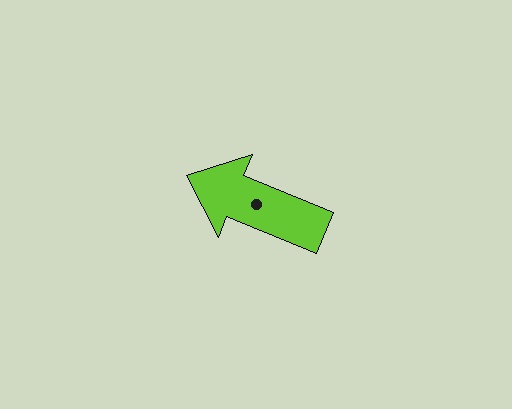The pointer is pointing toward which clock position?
Roughly 10 o'clock.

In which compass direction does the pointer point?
West.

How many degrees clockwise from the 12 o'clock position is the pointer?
Approximately 292 degrees.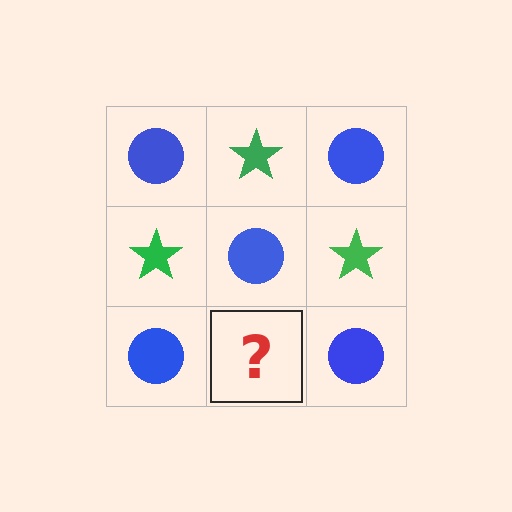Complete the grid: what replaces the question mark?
The question mark should be replaced with a green star.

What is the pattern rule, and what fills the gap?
The rule is that it alternates blue circle and green star in a checkerboard pattern. The gap should be filled with a green star.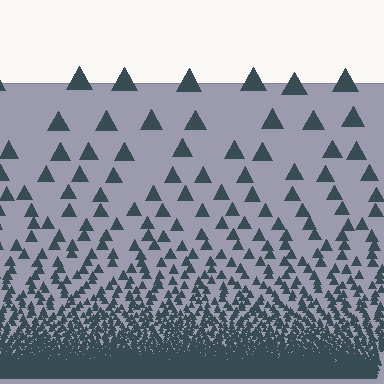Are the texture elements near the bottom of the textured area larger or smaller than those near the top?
Smaller. The gradient is inverted — elements near the bottom are smaller and denser.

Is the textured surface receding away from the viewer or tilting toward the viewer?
The surface appears to tilt toward the viewer. Texture elements get larger and sparser toward the top.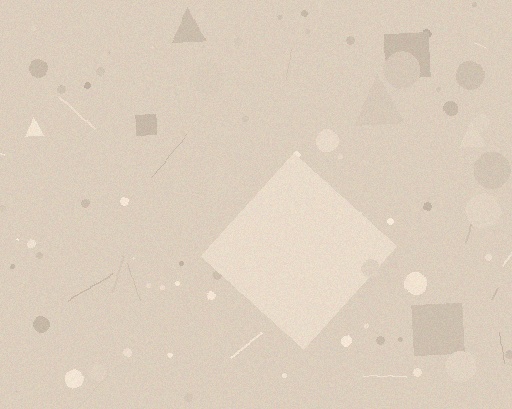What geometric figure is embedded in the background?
A diamond is embedded in the background.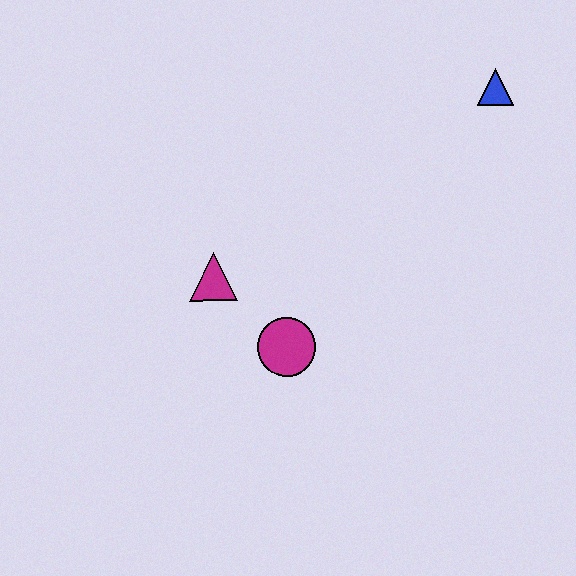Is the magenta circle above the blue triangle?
No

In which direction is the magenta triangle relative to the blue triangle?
The magenta triangle is to the left of the blue triangle.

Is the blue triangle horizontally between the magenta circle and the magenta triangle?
No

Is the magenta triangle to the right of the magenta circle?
No